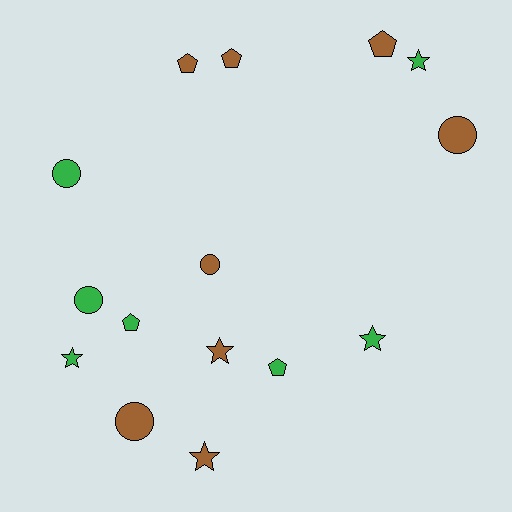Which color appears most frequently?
Brown, with 8 objects.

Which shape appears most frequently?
Star, with 5 objects.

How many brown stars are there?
There are 2 brown stars.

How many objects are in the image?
There are 15 objects.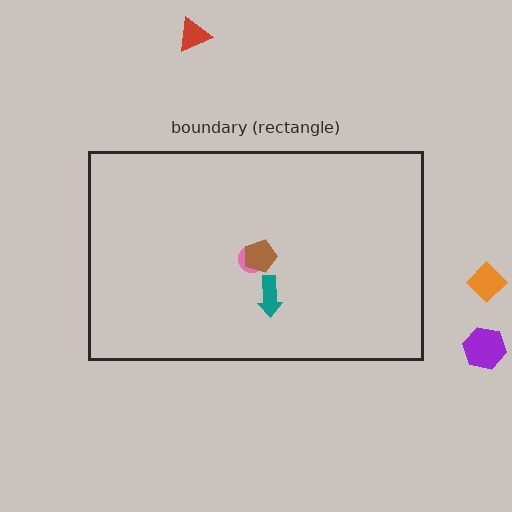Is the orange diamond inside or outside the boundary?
Outside.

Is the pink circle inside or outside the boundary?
Inside.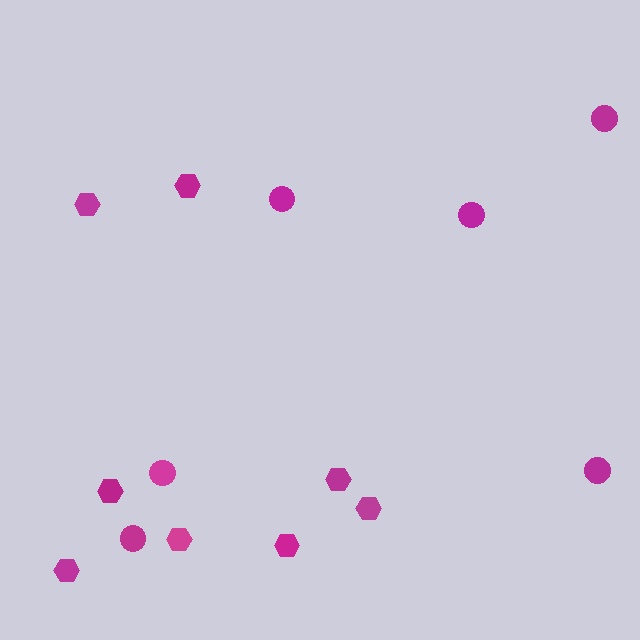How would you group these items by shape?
There are 2 groups: one group of circles (6) and one group of hexagons (8).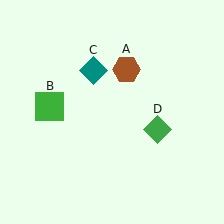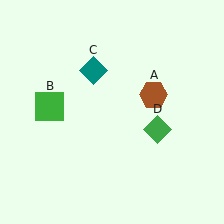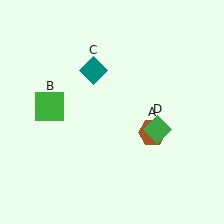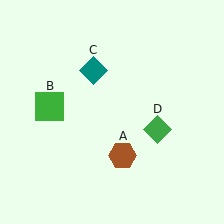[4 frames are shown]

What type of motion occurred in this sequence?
The brown hexagon (object A) rotated clockwise around the center of the scene.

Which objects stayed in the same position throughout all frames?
Green square (object B) and teal diamond (object C) and green diamond (object D) remained stationary.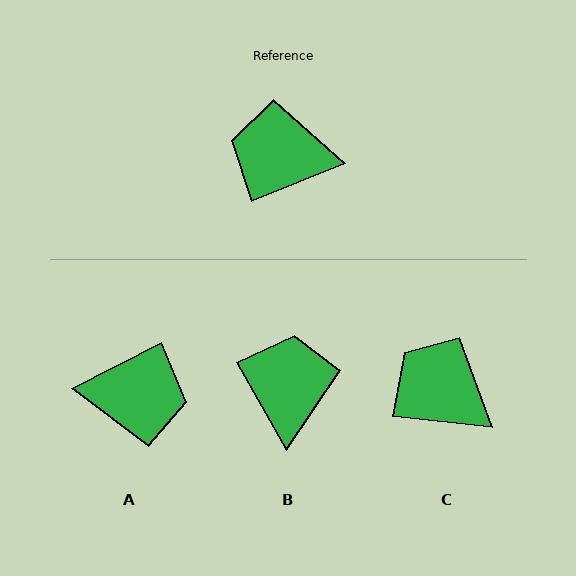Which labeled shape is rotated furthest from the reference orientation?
A, about 175 degrees away.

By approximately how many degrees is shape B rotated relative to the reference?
Approximately 82 degrees clockwise.